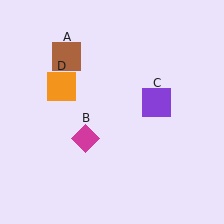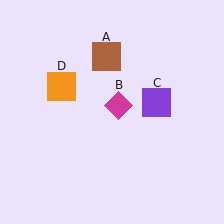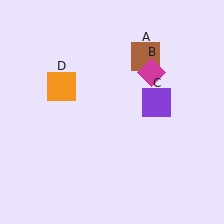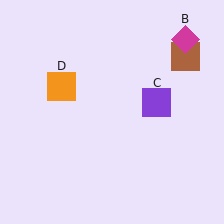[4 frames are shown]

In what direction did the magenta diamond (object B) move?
The magenta diamond (object B) moved up and to the right.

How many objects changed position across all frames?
2 objects changed position: brown square (object A), magenta diamond (object B).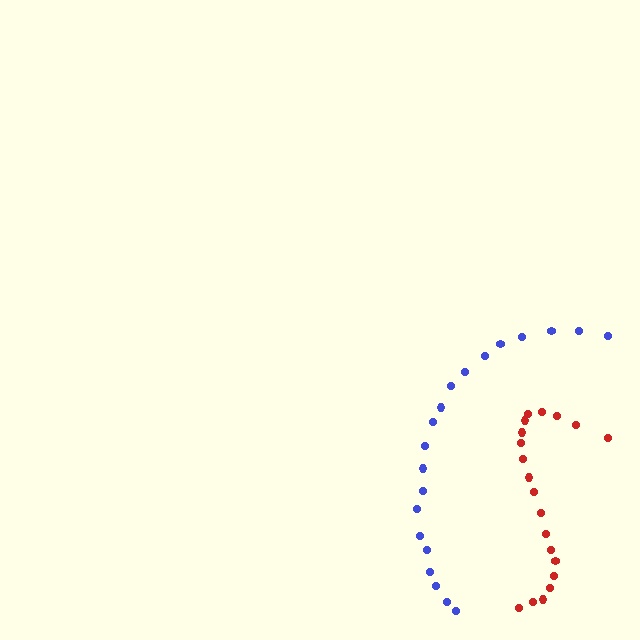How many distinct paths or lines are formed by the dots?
There are 2 distinct paths.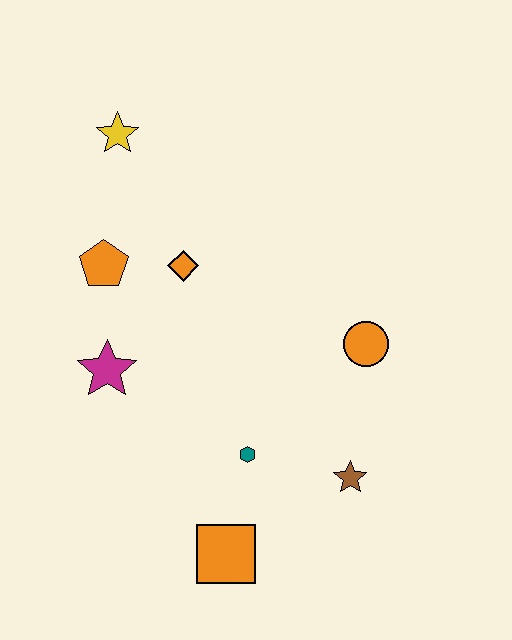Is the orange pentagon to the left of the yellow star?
Yes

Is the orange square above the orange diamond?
No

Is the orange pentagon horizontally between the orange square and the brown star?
No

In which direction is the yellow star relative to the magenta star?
The yellow star is above the magenta star.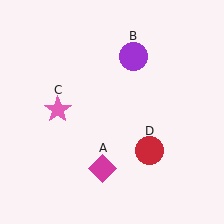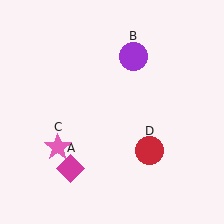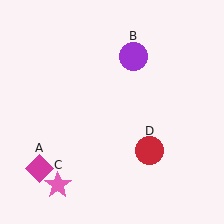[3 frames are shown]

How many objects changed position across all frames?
2 objects changed position: magenta diamond (object A), pink star (object C).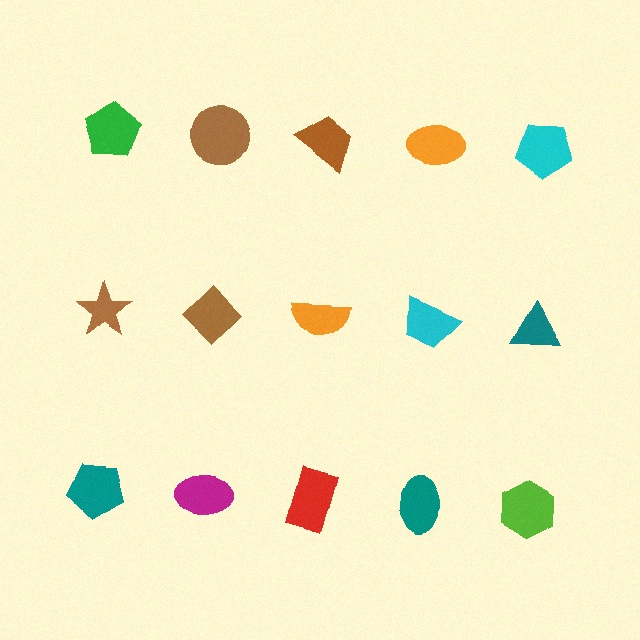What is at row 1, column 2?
A brown circle.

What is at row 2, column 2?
A brown diamond.